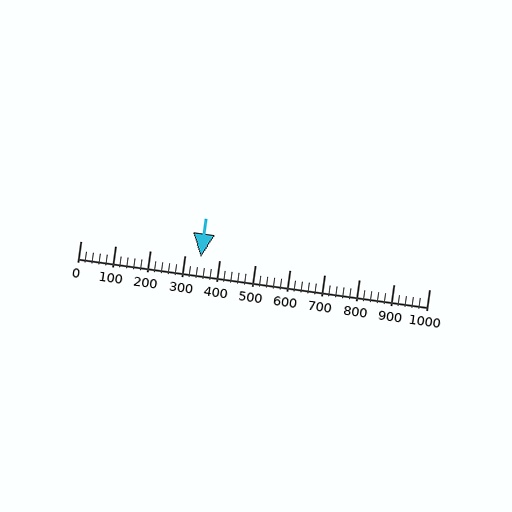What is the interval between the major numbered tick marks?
The major tick marks are spaced 100 units apart.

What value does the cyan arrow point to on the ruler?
The cyan arrow points to approximately 344.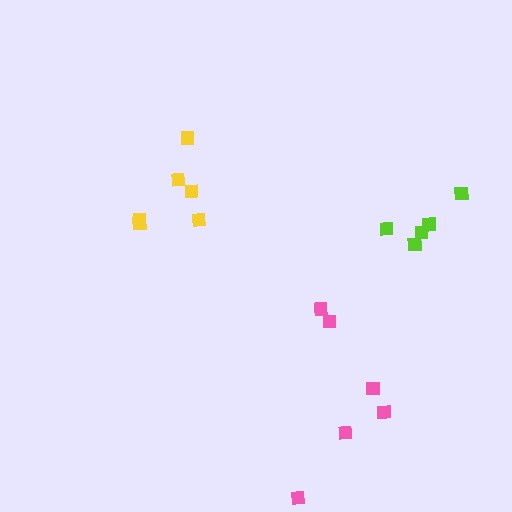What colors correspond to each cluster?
The clusters are colored: lime, pink, yellow.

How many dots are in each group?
Group 1: 5 dots, Group 2: 6 dots, Group 3: 6 dots (17 total).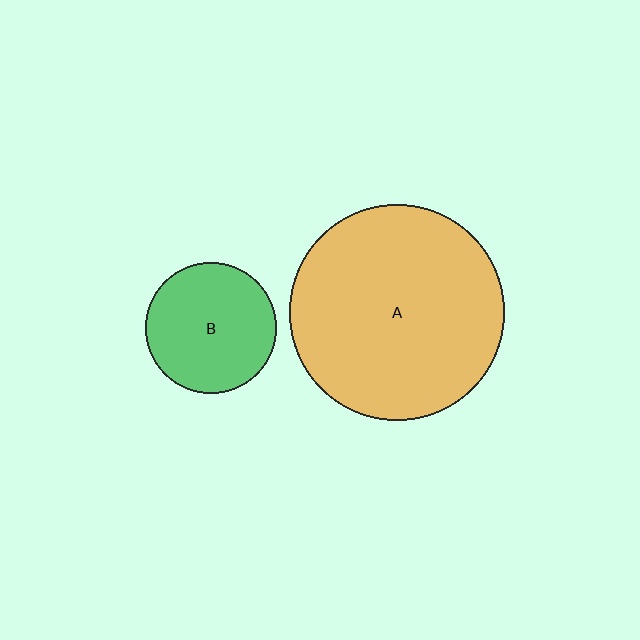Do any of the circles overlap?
No, none of the circles overlap.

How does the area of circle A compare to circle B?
Approximately 2.7 times.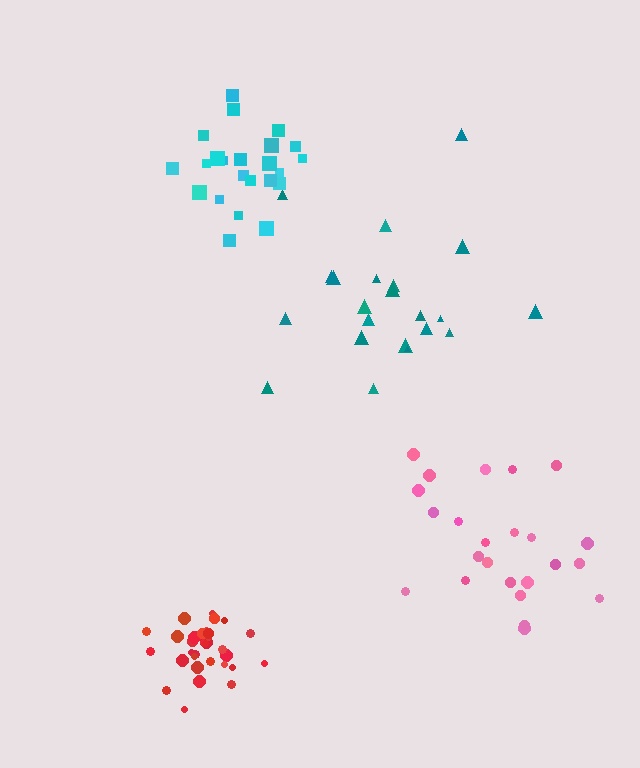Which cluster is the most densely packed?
Red.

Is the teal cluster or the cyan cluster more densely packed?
Cyan.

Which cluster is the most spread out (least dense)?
Pink.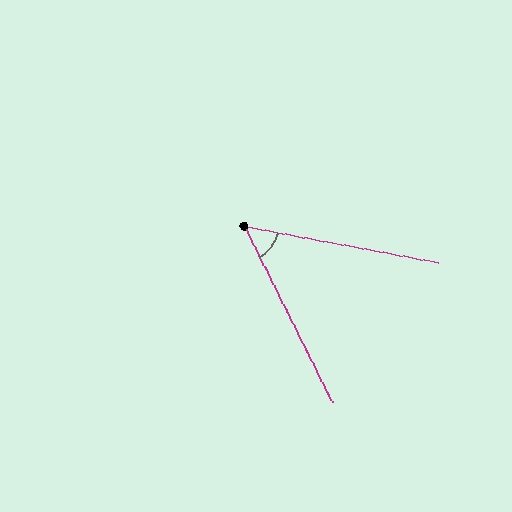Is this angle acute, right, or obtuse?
It is acute.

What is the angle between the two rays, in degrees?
Approximately 53 degrees.